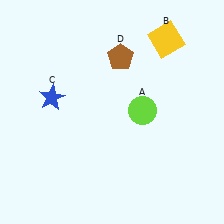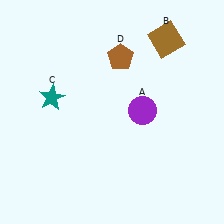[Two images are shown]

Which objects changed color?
A changed from lime to purple. B changed from yellow to brown. C changed from blue to teal.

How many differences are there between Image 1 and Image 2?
There are 3 differences between the two images.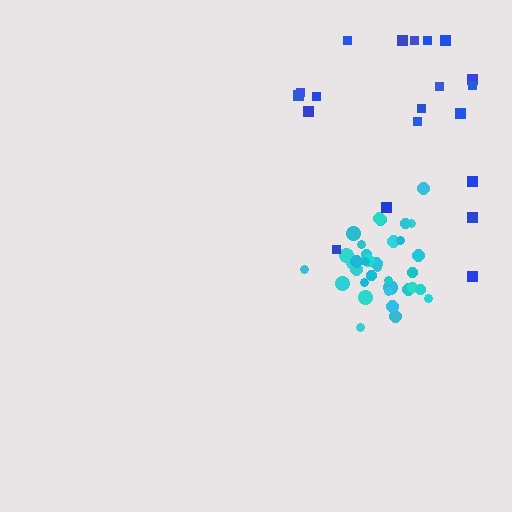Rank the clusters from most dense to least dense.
cyan, blue.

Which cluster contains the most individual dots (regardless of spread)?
Cyan (35).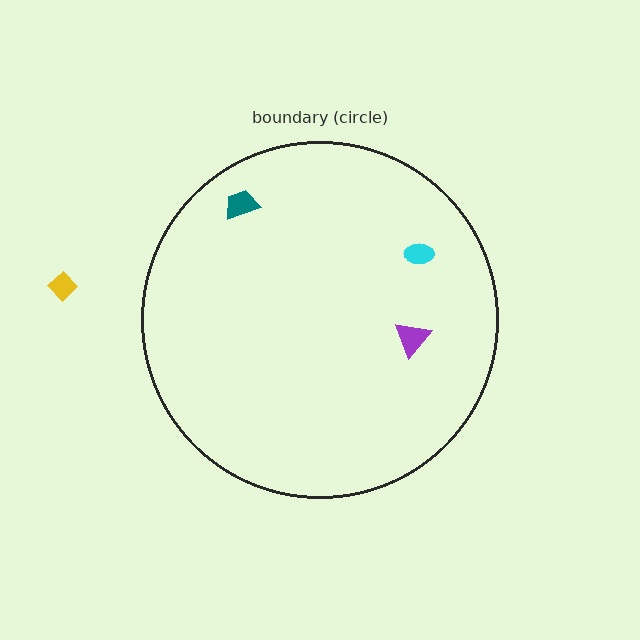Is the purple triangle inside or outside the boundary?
Inside.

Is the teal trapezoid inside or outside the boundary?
Inside.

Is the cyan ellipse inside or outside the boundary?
Inside.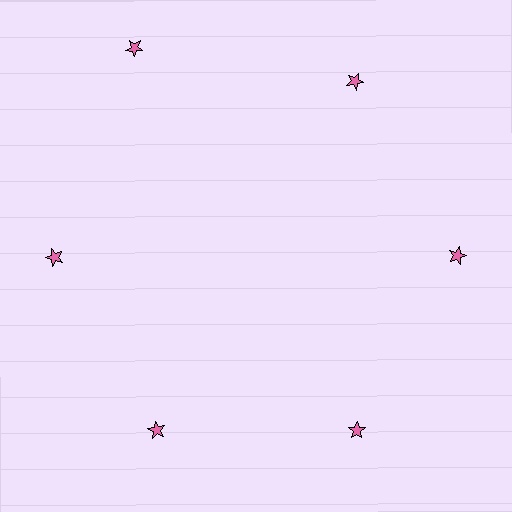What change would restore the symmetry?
The symmetry would be restored by moving it inward, back onto the ring so that all 6 stars sit at equal angles and equal distance from the center.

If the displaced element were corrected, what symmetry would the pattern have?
It would have 6-fold rotational symmetry — the pattern would map onto itself every 60 degrees.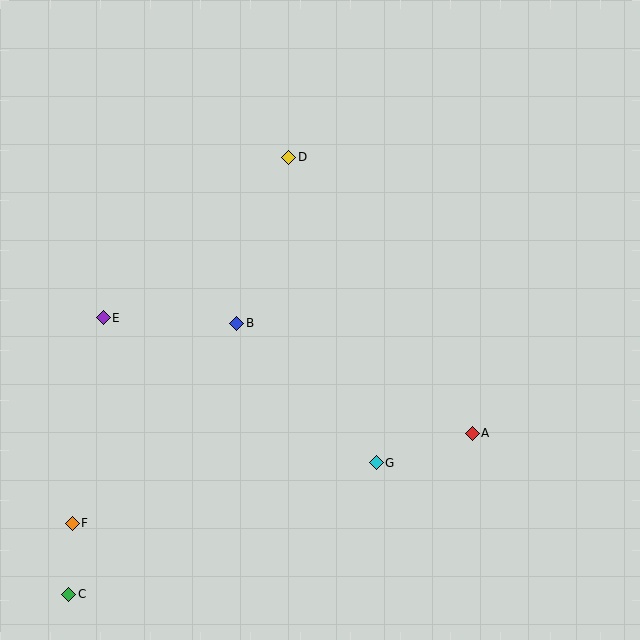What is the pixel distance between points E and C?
The distance between E and C is 279 pixels.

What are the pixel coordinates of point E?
Point E is at (103, 318).